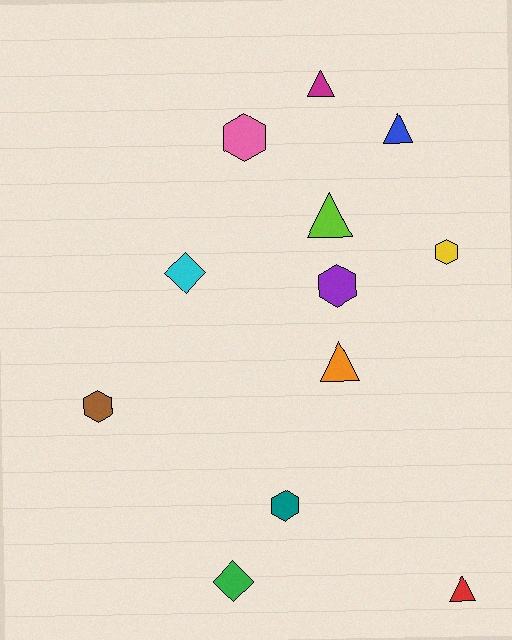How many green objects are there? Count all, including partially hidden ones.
There is 1 green object.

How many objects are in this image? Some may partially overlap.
There are 12 objects.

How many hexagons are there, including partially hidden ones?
There are 5 hexagons.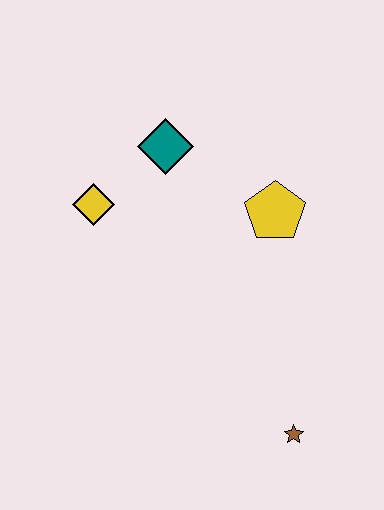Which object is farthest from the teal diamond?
The brown star is farthest from the teal diamond.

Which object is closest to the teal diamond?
The yellow diamond is closest to the teal diamond.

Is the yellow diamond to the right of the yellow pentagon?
No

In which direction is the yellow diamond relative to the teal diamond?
The yellow diamond is to the left of the teal diamond.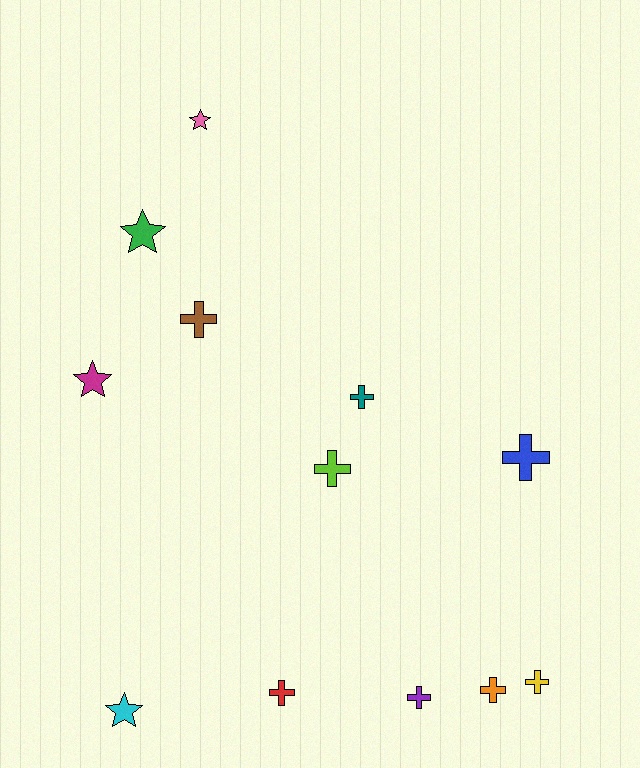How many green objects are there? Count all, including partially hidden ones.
There is 1 green object.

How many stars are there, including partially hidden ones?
There are 4 stars.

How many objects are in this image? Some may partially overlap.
There are 12 objects.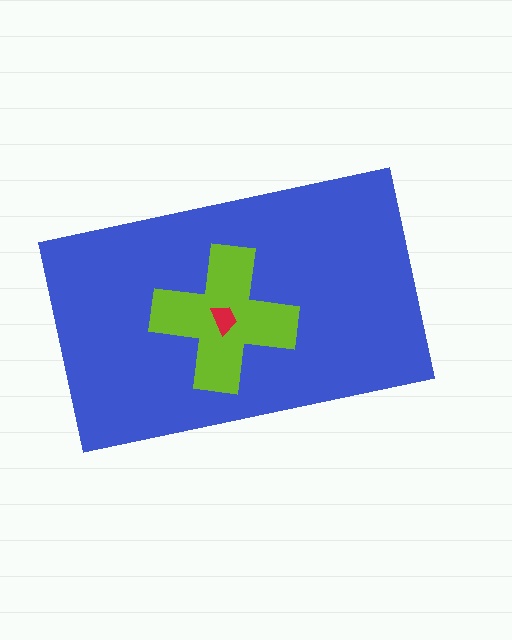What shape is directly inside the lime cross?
The red trapezoid.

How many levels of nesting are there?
3.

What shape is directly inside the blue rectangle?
The lime cross.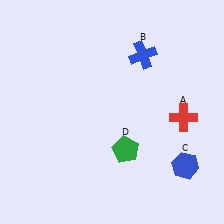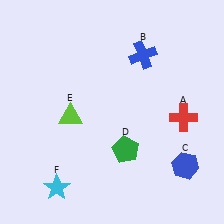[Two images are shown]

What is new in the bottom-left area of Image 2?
A cyan star (F) was added in the bottom-left area of Image 2.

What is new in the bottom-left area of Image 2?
A lime triangle (E) was added in the bottom-left area of Image 2.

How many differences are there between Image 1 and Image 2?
There are 2 differences between the two images.